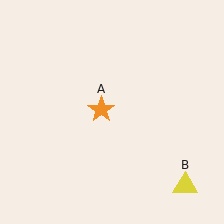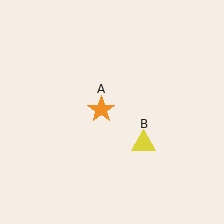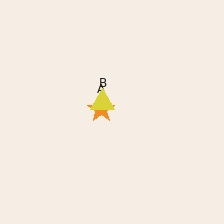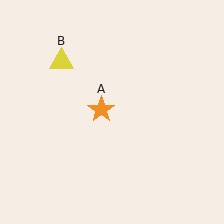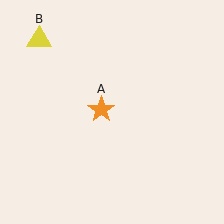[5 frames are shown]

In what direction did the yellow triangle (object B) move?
The yellow triangle (object B) moved up and to the left.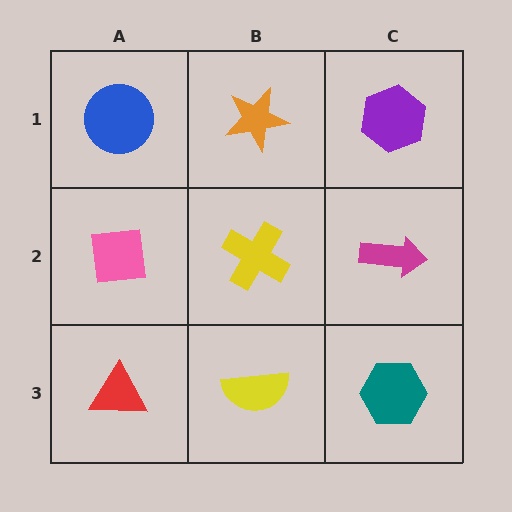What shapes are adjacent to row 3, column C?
A magenta arrow (row 2, column C), a yellow semicircle (row 3, column B).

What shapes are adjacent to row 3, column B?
A yellow cross (row 2, column B), a red triangle (row 3, column A), a teal hexagon (row 3, column C).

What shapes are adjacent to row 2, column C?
A purple hexagon (row 1, column C), a teal hexagon (row 3, column C), a yellow cross (row 2, column B).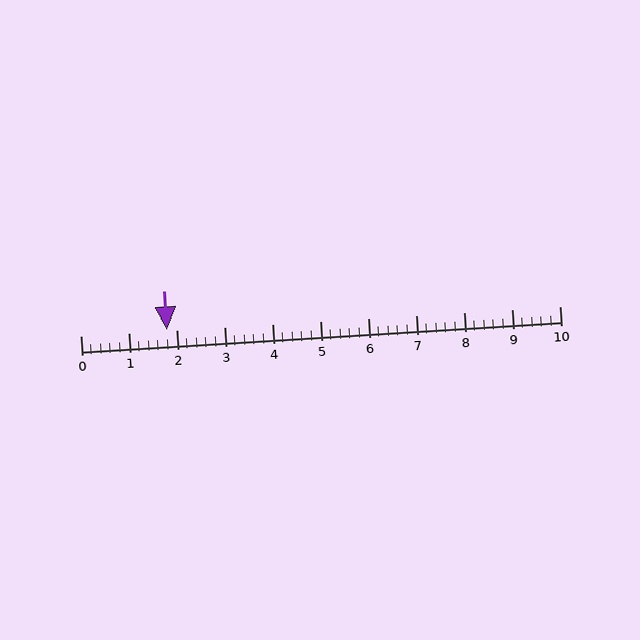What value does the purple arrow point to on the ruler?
The purple arrow points to approximately 1.8.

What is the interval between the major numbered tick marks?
The major tick marks are spaced 1 units apart.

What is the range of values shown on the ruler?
The ruler shows values from 0 to 10.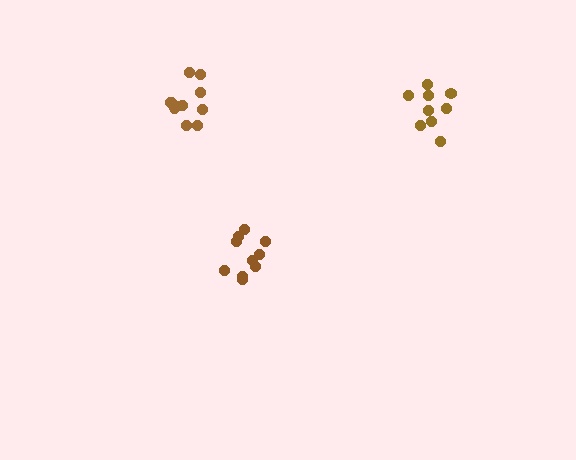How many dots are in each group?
Group 1: 9 dots, Group 2: 10 dots, Group 3: 11 dots (30 total).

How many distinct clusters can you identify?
There are 3 distinct clusters.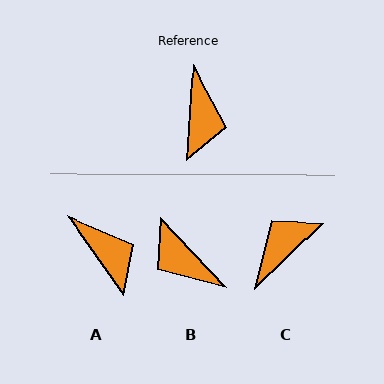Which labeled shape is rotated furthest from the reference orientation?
C, about 138 degrees away.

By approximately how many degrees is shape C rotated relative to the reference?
Approximately 138 degrees counter-clockwise.